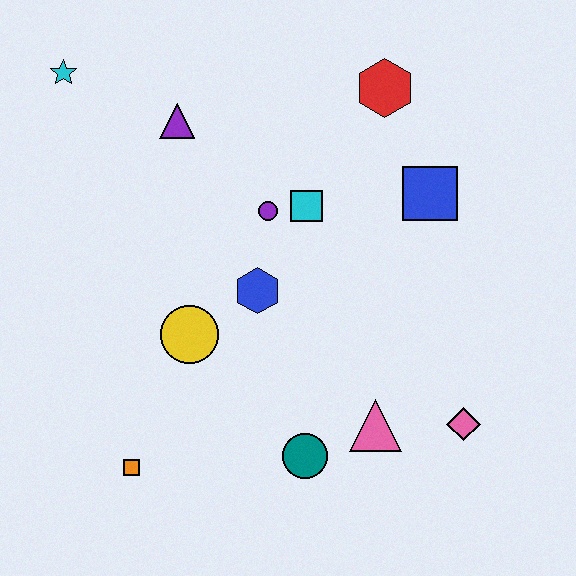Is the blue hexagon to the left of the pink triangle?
Yes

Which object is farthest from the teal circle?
The cyan star is farthest from the teal circle.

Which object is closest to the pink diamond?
The pink triangle is closest to the pink diamond.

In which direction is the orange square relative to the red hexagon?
The orange square is below the red hexagon.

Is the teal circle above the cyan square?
No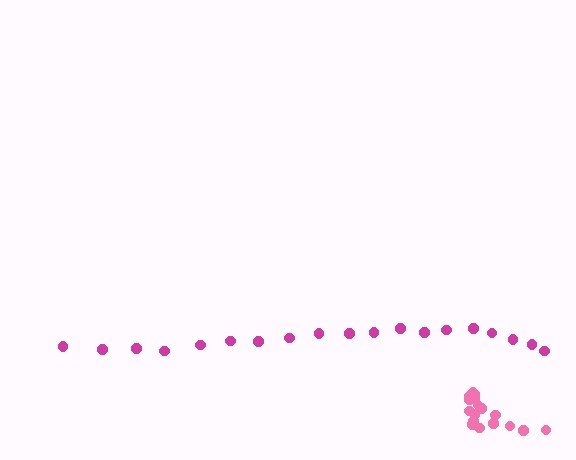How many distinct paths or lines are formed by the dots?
There are 2 distinct paths.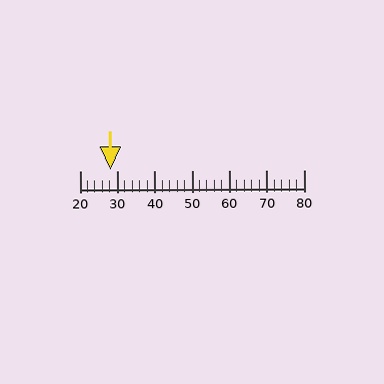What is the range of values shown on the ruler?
The ruler shows values from 20 to 80.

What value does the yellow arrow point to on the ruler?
The yellow arrow points to approximately 28.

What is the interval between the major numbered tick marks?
The major tick marks are spaced 10 units apart.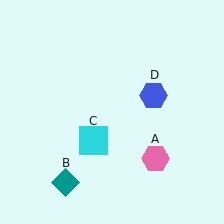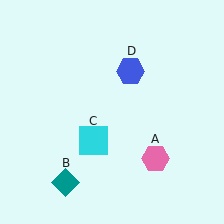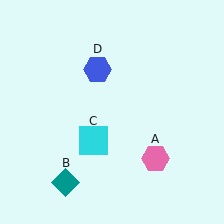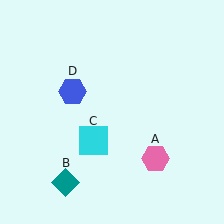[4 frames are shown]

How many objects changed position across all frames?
1 object changed position: blue hexagon (object D).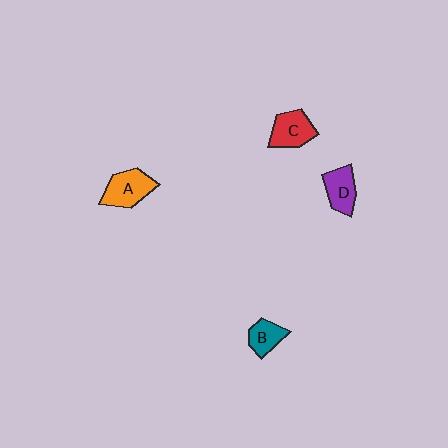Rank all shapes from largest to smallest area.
From largest to smallest: A (orange), C (red), D (purple), B (teal).